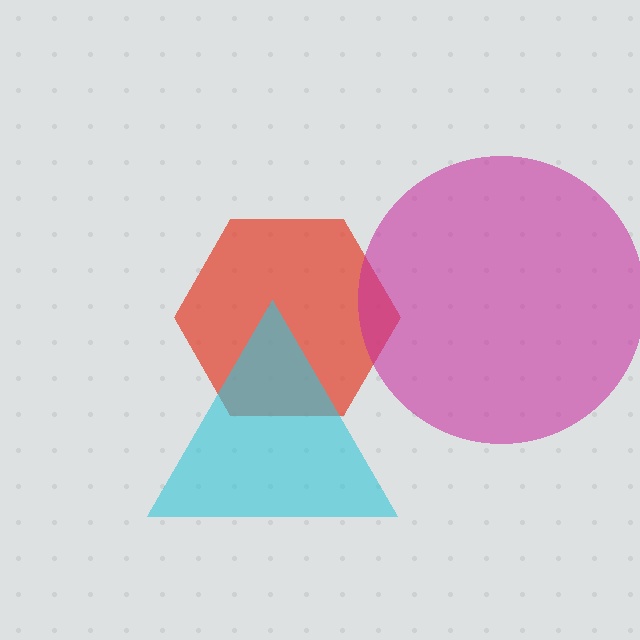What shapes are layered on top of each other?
The layered shapes are: a red hexagon, a cyan triangle, a magenta circle.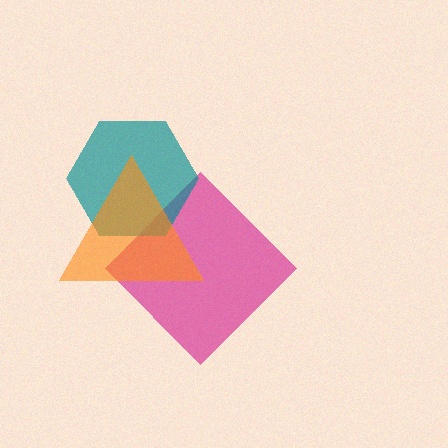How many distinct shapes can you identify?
There are 3 distinct shapes: a magenta diamond, a teal hexagon, an orange triangle.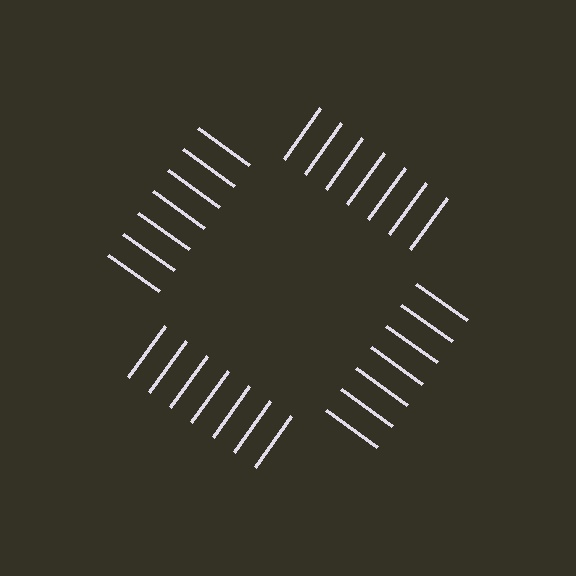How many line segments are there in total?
28 — 7 along each of the 4 edges.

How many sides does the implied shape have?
4 sides — the line-ends trace a square.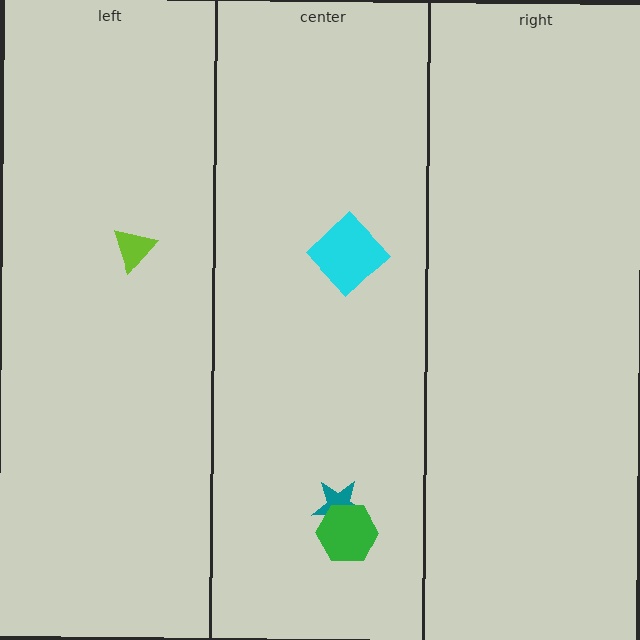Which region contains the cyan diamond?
The center region.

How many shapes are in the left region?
1.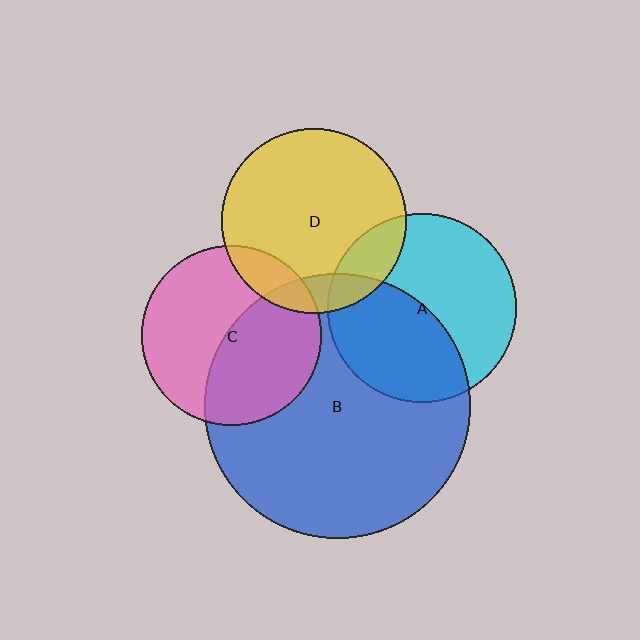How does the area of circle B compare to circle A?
Approximately 2.0 times.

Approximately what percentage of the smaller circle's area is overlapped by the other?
Approximately 15%.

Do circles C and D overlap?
Yes.